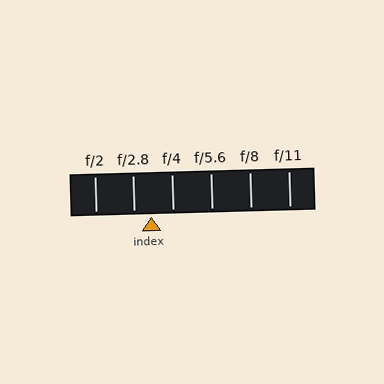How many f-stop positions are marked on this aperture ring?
There are 6 f-stop positions marked.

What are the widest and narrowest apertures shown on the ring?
The widest aperture shown is f/2 and the narrowest is f/11.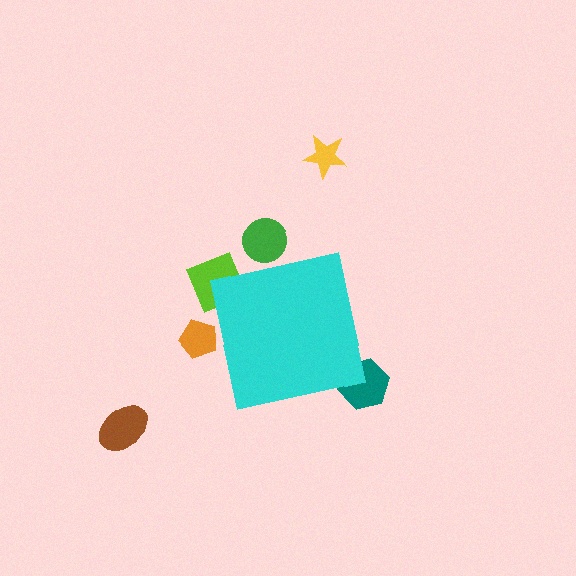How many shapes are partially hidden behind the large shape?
4 shapes are partially hidden.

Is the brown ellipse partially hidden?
No, the brown ellipse is fully visible.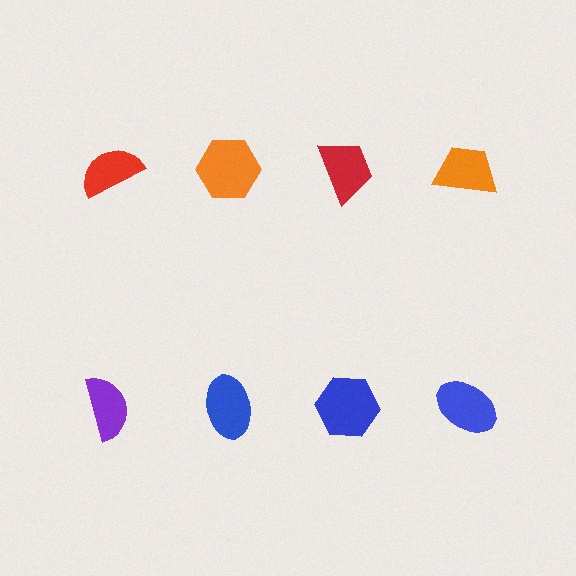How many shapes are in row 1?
4 shapes.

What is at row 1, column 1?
A red semicircle.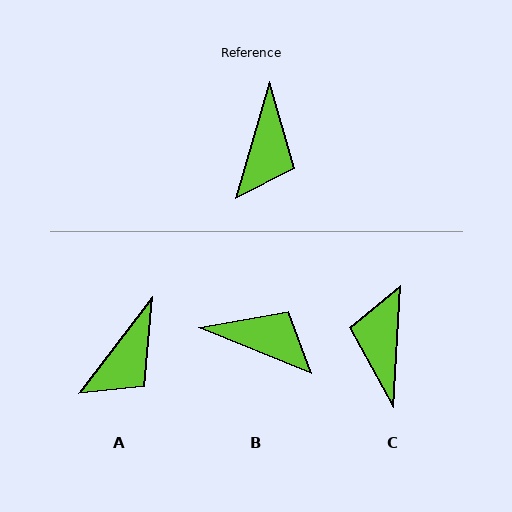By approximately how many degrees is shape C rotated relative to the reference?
Approximately 167 degrees clockwise.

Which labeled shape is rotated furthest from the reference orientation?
C, about 167 degrees away.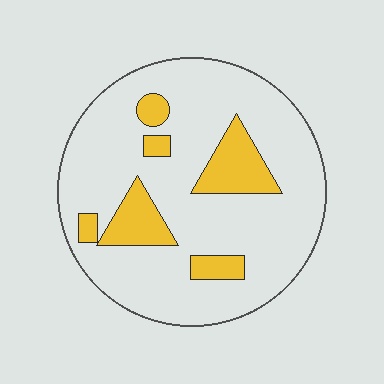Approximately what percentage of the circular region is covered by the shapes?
Approximately 20%.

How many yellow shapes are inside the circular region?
6.